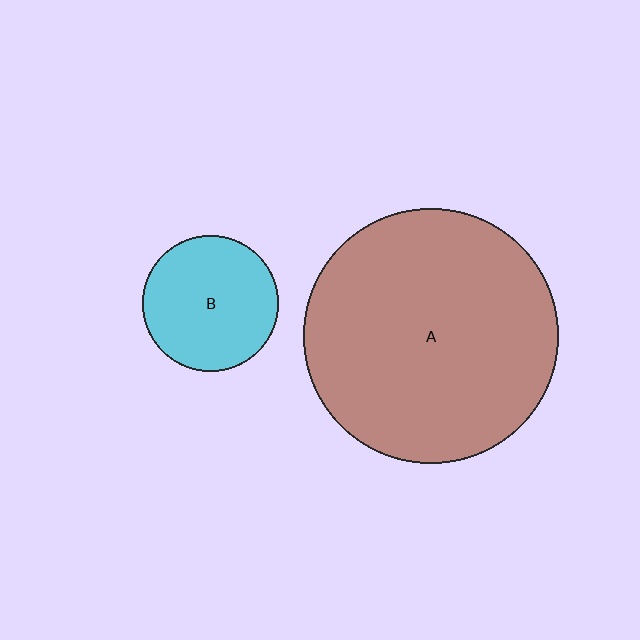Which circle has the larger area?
Circle A (brown).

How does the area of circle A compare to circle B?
Approximately 3.5 times.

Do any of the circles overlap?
No, none of the circles overlap.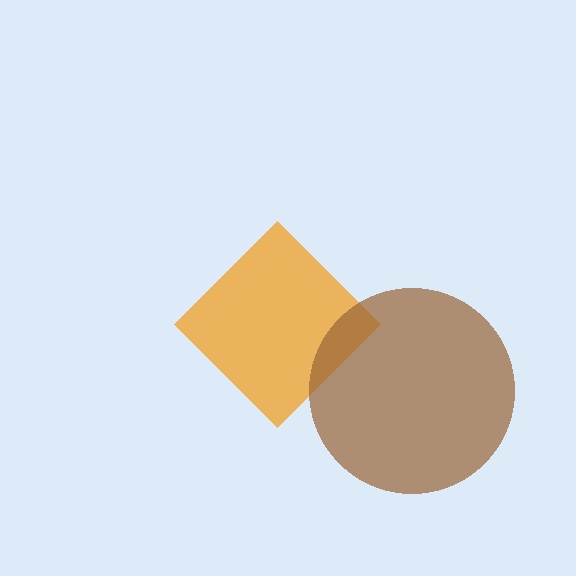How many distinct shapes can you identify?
There are 2 distinct shapes: an orange diamond, a brown circle.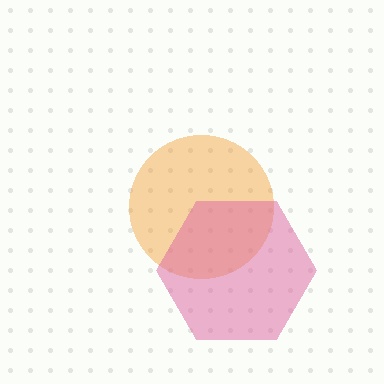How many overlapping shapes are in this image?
There are 2 overlapping shapes in the image.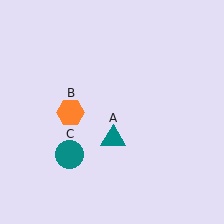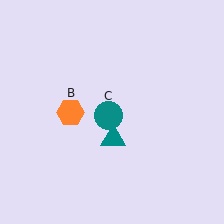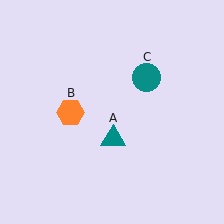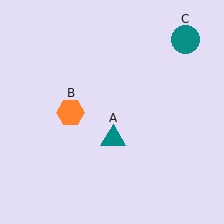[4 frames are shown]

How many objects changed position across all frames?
1 object changed position: teal circle (object C).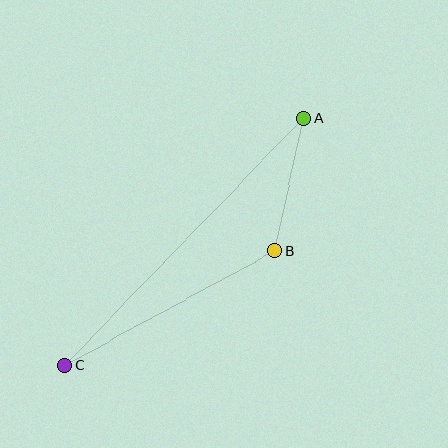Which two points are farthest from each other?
Points A and C are farthest from each other.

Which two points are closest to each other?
Points A and B are closest to each other.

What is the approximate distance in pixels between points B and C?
The distance between B and C is approximately 239 pixels.